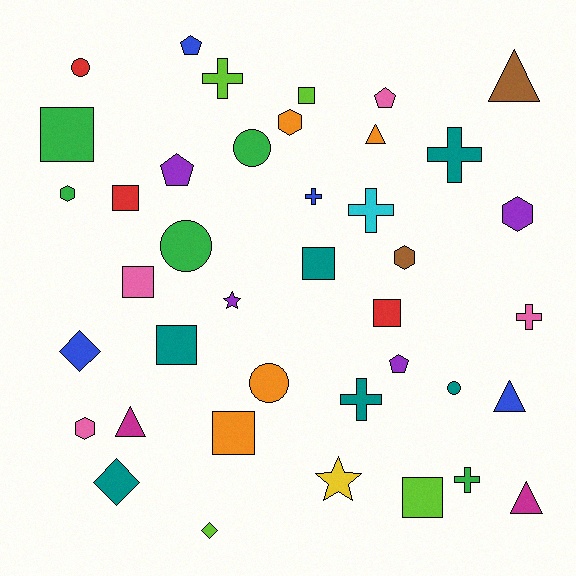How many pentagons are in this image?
There are 4 pentagons.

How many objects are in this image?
There are 40 objects.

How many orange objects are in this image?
There are 4 orange objects.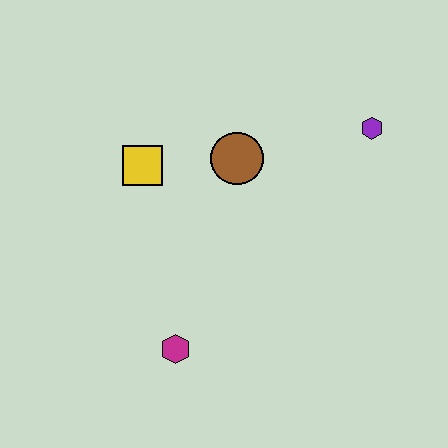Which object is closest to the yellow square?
The brown circle is closest to the yellow square.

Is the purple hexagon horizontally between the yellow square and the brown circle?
No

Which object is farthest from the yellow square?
The purple hexagon is farthest from the yellow square.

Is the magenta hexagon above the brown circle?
No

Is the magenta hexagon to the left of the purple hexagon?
Yes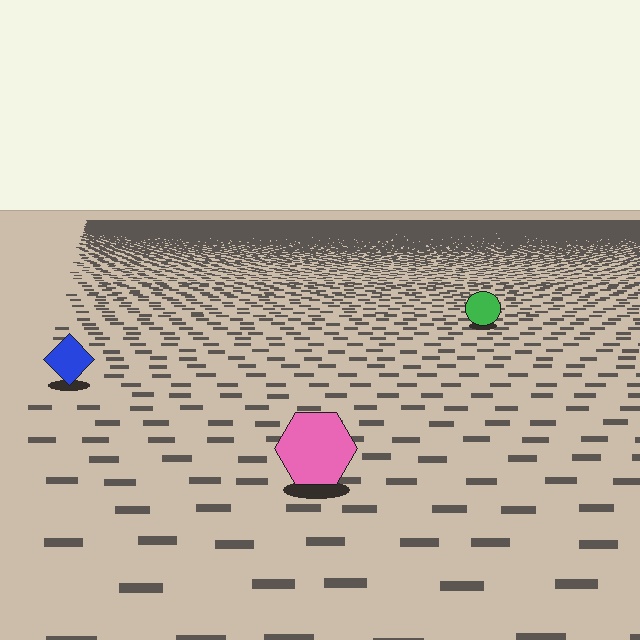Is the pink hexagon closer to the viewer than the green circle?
Yes. The pink hexagon is closer — you can tell from the texture gradient: the ground texture is coarser near it.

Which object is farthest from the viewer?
The green circle is farthest from the viewer. It appears smaller and the ground texture around it is denser.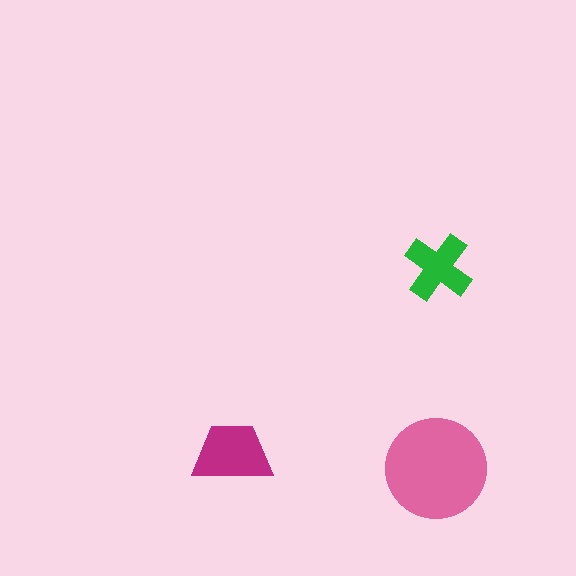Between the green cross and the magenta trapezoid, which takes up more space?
The magenta trapezoid.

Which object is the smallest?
The green cross.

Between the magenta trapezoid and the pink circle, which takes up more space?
The pink circle.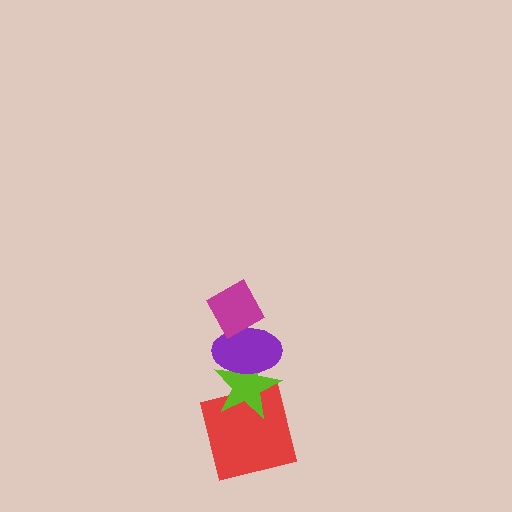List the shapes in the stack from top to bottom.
From top to bottom: the magenta diamond, the purple ellipse, the lime star, the red square.